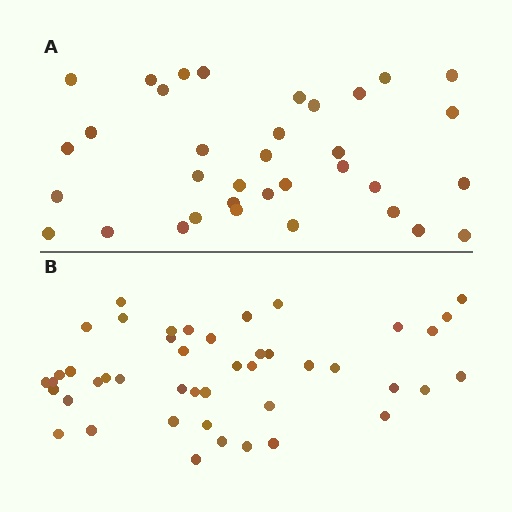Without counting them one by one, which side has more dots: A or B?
Region B (the bottom region) has more dots.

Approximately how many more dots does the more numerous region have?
Region B has roughly 10 or so more dots than region A.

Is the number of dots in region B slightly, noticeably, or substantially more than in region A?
Region B has noticeably more, but not dramatically so. The ratio is roughly 1.3 to 1.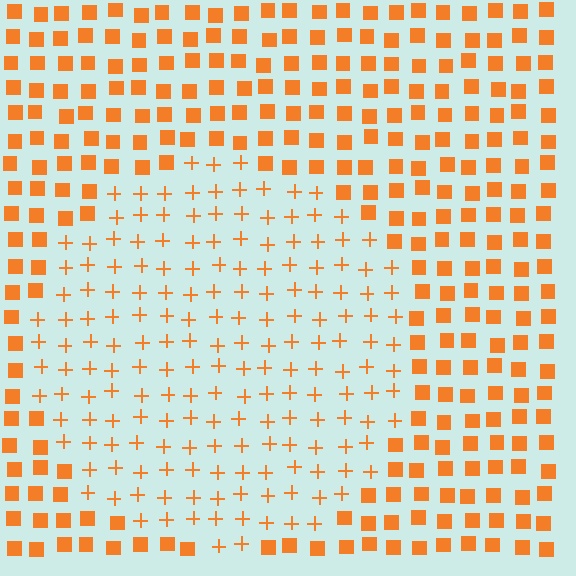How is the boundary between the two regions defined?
The boundary is defined by a change in element shape: plus signs inside vs. squares outside. All elements share the same color and spacing.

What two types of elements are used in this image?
The image uses plus signs inside the circle region and squares outside it.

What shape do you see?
I see a circle.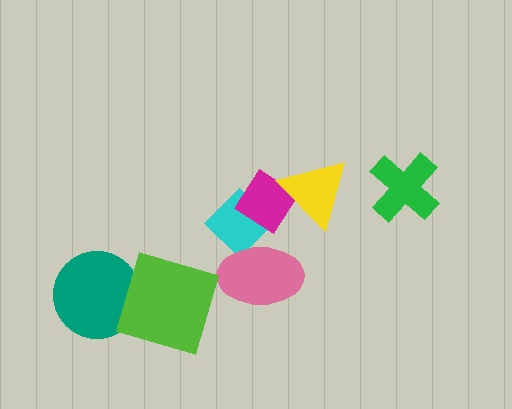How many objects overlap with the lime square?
1 object overlaps with the lime square.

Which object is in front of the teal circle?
The lime square is in front of the teal circle.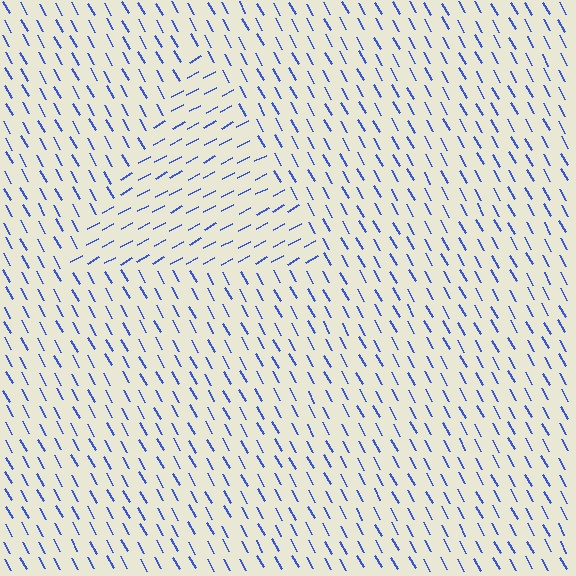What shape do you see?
I see a triangle.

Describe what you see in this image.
The image is filled with small blue line segments. A triangle region in the image has lines oriented differently from the surrounding lines, creating a visible texture boundary.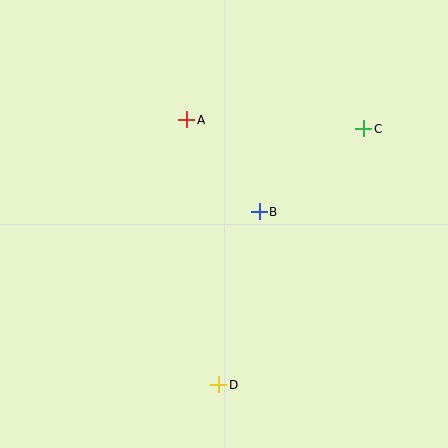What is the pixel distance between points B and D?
The distance between B and D is 178 pixels.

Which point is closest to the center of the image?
Point B at (259, 212) is closest to the center.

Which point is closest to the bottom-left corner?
Point D is closest to the bottom-left corner.